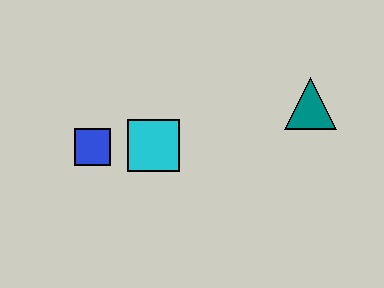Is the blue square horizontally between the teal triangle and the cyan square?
No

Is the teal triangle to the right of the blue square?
Yes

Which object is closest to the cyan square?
The blue square is closest to the cyan square.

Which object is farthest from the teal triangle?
The blue square is farthest from the teal triangle.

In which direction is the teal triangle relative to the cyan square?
The teal triangle is to the right of the cyan square.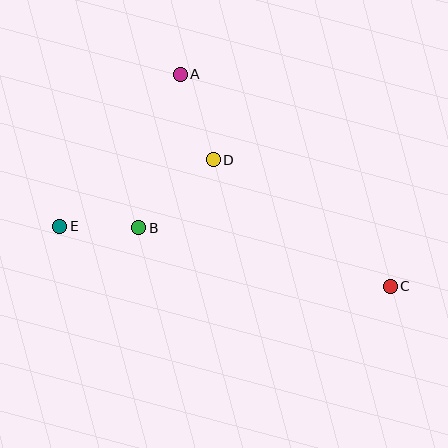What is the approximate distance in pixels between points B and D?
The distance between B and D is approximately 101 pixels.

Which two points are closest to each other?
Points B and E are closest to each other.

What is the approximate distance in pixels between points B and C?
The distance between B and C is approximately 258 pixels.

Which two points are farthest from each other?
Points C and E are farthest from each other.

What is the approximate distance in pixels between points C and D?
The distance between C and D is approximately 218 pixels.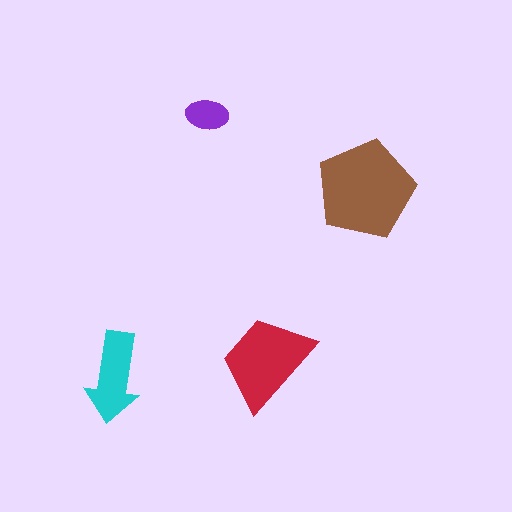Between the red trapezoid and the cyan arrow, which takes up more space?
The red trapezoid.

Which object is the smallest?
The purple ellipse.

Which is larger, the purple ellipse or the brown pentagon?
The brown pentagon.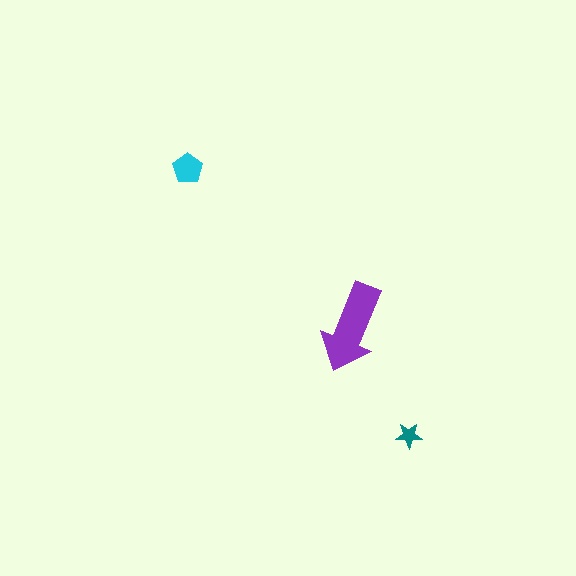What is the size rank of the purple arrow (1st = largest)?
1st.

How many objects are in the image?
There are 3 objects in the image.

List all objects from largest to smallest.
The purple arrow, the cyan pentagon, the teal star.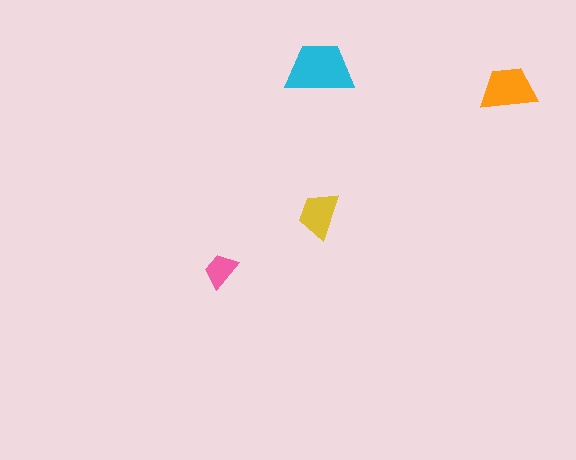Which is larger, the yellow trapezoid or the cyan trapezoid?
The cyan one.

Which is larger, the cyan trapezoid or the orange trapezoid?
The cyan one.